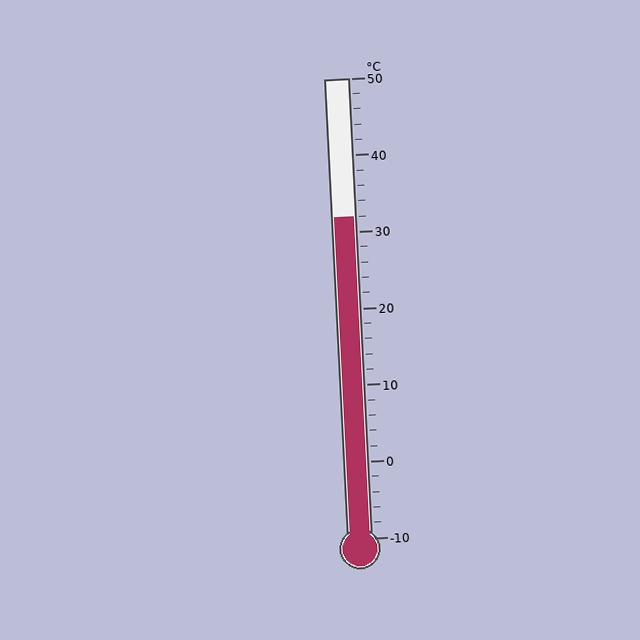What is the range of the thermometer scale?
The thermometer scale ranges from -10°C to 50°C.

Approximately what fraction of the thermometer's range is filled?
The thermometer is filled to approximately 70% of its range.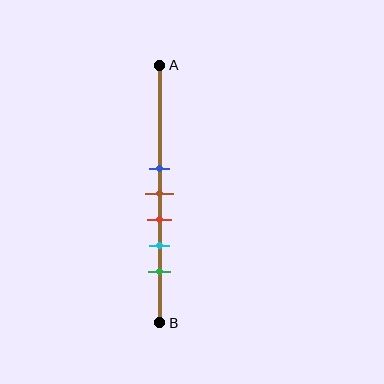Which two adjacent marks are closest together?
The blue and brown marks are the closest adjacent pair.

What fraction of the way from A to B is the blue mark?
The blue mark is approximately 40% (0.4) of the way from A to B.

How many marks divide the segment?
There are 5 marks dividing the segment.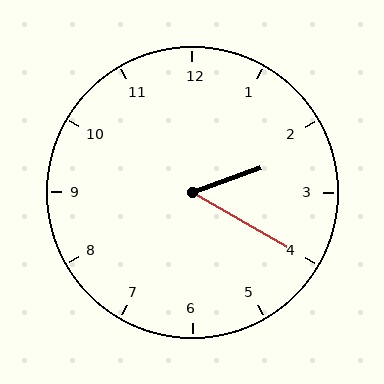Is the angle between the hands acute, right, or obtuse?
It is acute.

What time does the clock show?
2:20.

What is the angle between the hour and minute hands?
Approximately 50 degrees.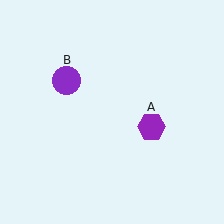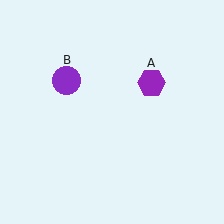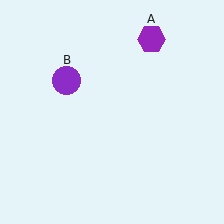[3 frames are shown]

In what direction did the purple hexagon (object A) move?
The purple hexagon (object A) moved up.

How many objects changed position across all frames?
1 object changed position: purple hexagon (object A).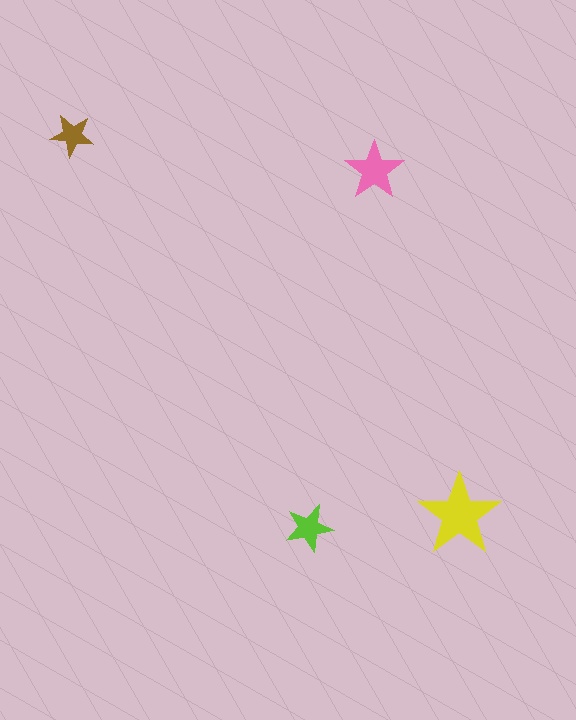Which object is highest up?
The brown star is topmost.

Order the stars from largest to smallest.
the yellow one, the pink one, the lime one, the brown one.